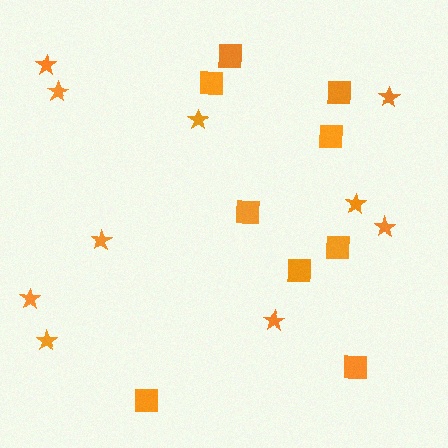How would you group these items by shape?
There are 2 groups: one group of squares (9) and one group of stars (10).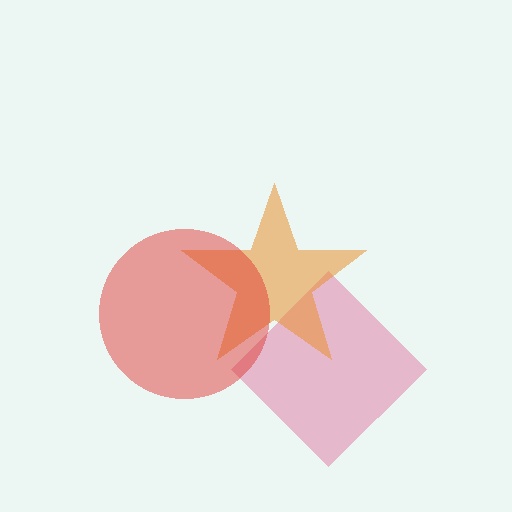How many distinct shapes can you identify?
There are 3 distinct shapes: a pink diamond, an orange star, a red circle.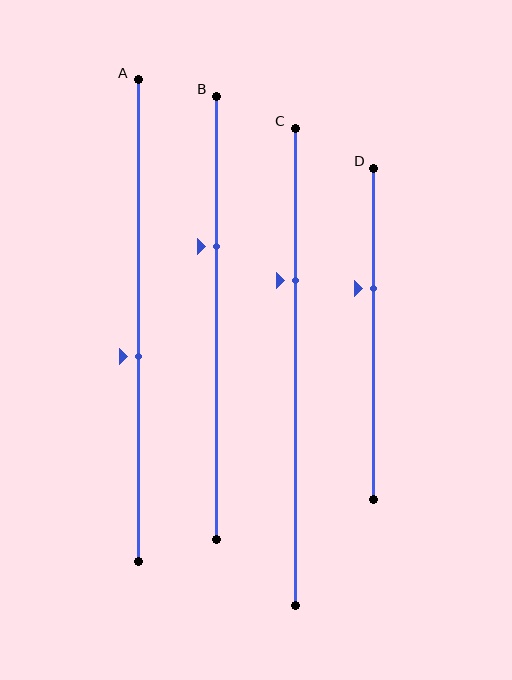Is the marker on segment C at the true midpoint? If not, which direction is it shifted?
No, the marker on segment C is shifted upward by about 18% of the segment length.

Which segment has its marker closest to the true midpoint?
Segment A has its marker closest to the true midpoint.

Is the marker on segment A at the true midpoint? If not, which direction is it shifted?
No, the marker on segment A is shifted downward by about 8% of the segment length.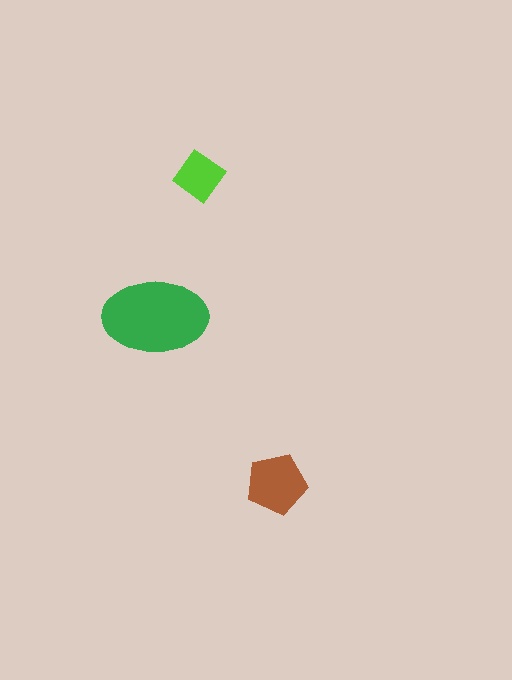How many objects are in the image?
There are 3 objects in the image.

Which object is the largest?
The green ellipse.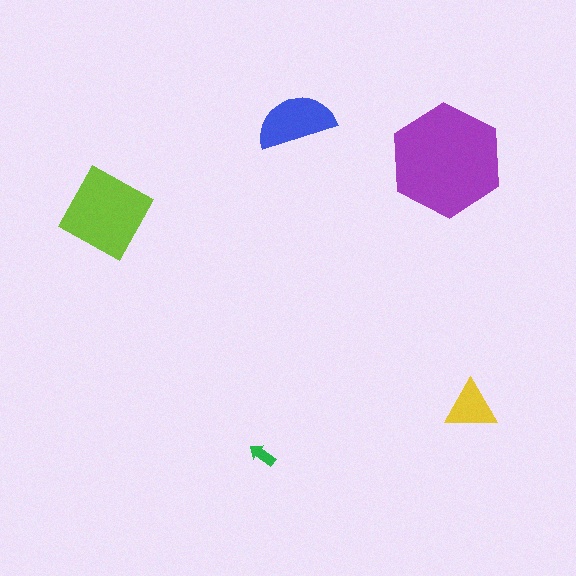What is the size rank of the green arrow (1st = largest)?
5th.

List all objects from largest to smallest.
The purple hexagon, the lime square, the blue semicircle, the yellow triangle, the green arrow.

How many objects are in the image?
There are 5 objects in the image.